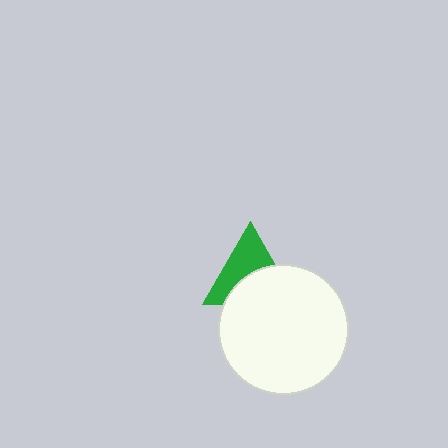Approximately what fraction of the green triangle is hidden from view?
Roughly 48% of the green triangle is hidden behind the white circle.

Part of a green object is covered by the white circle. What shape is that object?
It is a triangle.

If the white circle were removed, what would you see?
You would see the complete green triangle.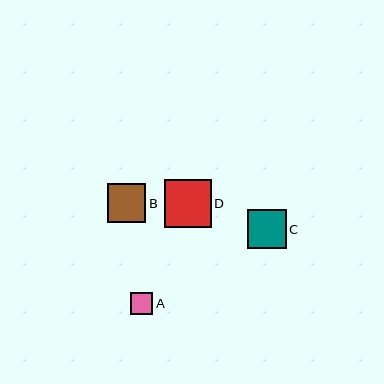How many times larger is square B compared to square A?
Square B is approximately 1.7 times the size of square A.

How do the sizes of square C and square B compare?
Square C and square B are approximately the same size.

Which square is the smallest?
Square A is the smallest with a size of approximately 22 pixels.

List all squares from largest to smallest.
From largest to smallest: D, C, B, A.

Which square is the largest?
Square D is the largest with a size of approximately 47 pixels.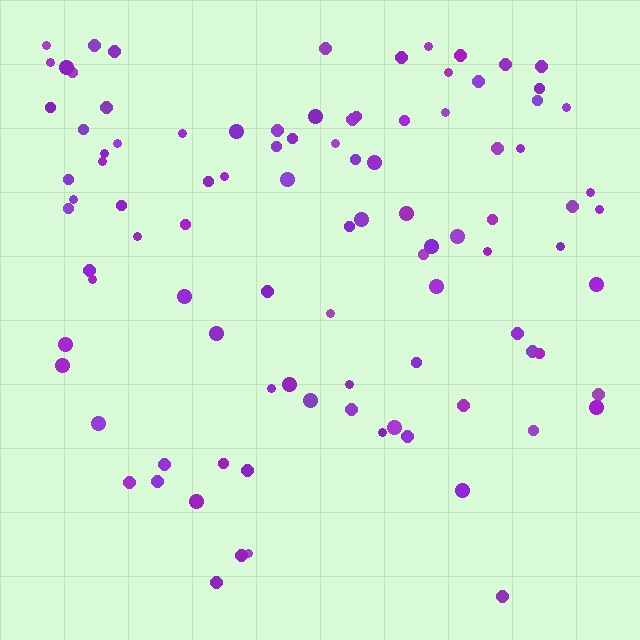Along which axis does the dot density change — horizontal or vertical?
Vertical.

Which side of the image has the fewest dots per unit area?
The bottom.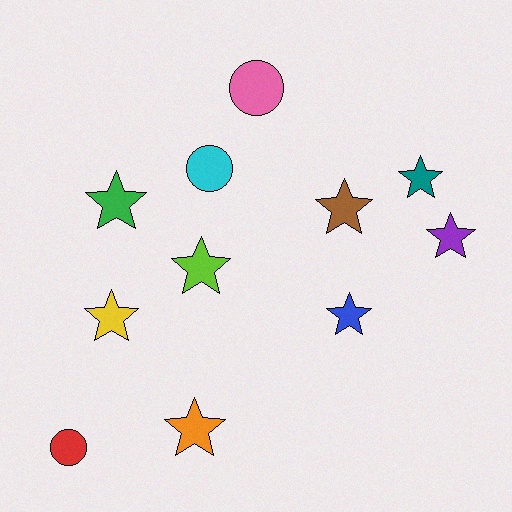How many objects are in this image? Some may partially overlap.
There are 11 objects.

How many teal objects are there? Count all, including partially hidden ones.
There is 1 teal object.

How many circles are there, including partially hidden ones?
There are 3 circles.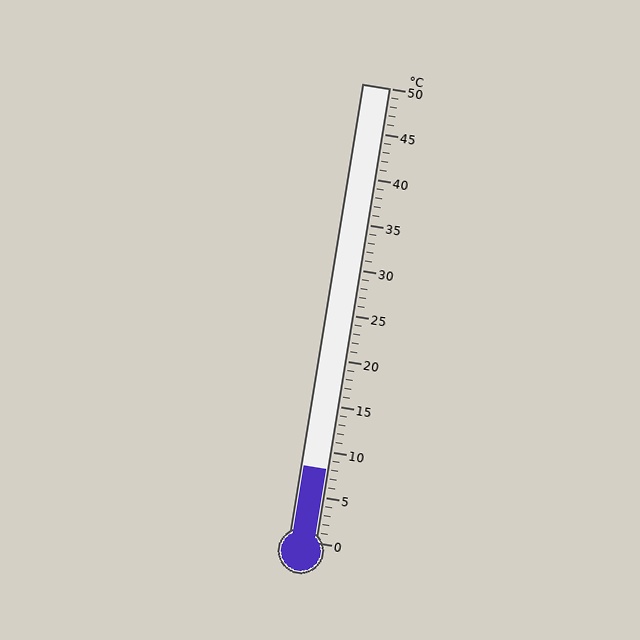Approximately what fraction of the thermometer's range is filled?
The thermometer is filled to approximately 15% of its range.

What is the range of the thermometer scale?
The thermometer scale ranges from 0°C to 50°C.